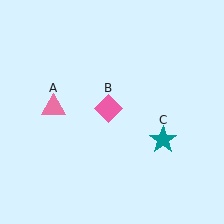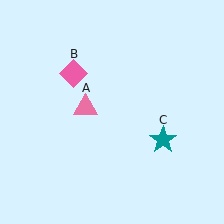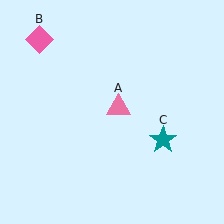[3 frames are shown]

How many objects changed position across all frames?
2 objects changed position: pink triangle (object A), pink diamond (object B).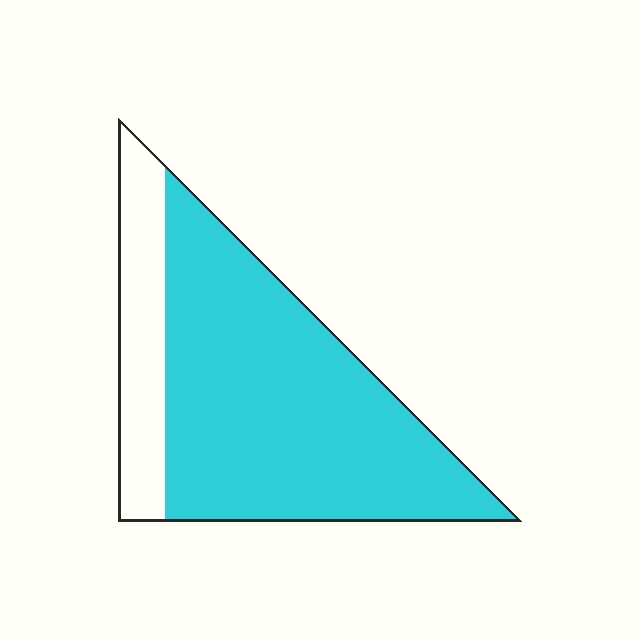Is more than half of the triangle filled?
Yes.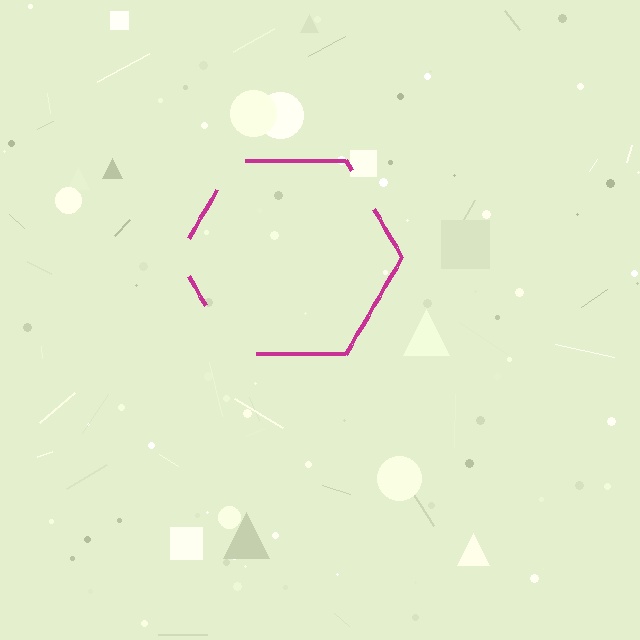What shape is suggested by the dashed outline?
The dashed outline suggests a hexagon.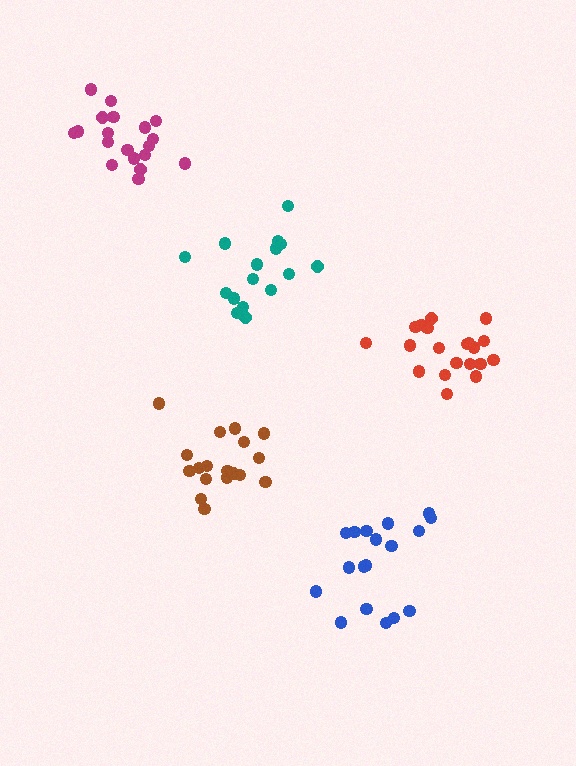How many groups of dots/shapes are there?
There are 5 groups.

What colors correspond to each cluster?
The clusters are colored: teal, blue, brown, red, magenta.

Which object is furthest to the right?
The red cluster is rightmost.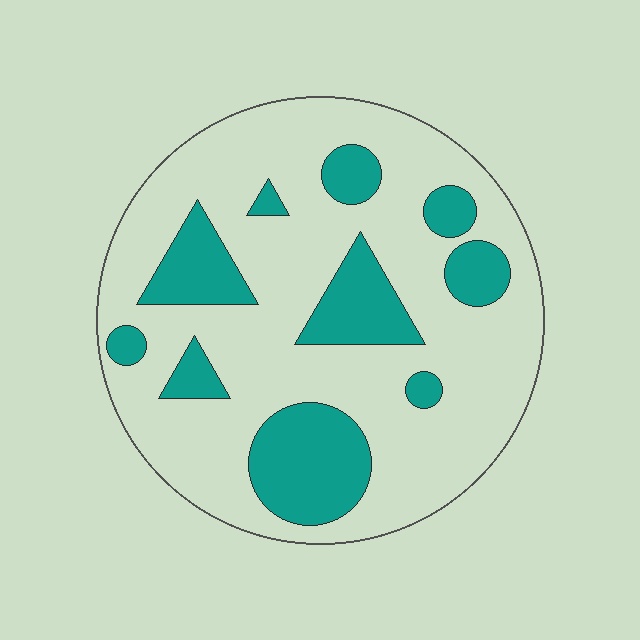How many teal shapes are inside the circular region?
10.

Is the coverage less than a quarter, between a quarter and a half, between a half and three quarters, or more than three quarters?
Between a quarter and a half.